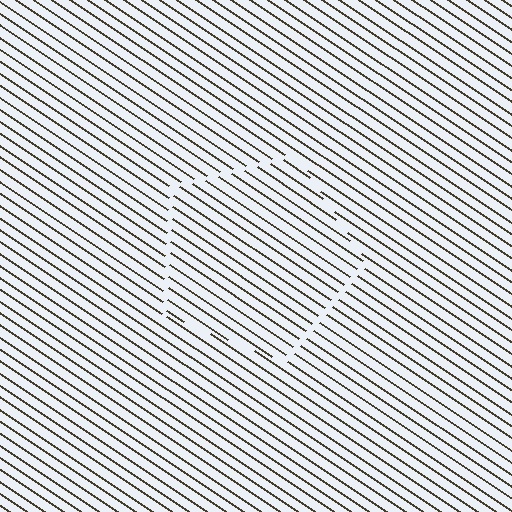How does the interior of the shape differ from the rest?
The interior of the shape contains the same grating, shifted by half a period — the contour is defined by the phase discontinuity where line-ends from the inner and outer gratings abut.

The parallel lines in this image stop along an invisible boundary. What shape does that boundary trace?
An illusory pentagon. The interior of the shape contains the same grating, shifted by half a period — the contour is defined by the phase discontinuity where line-ends from the inner and outer gratings abut.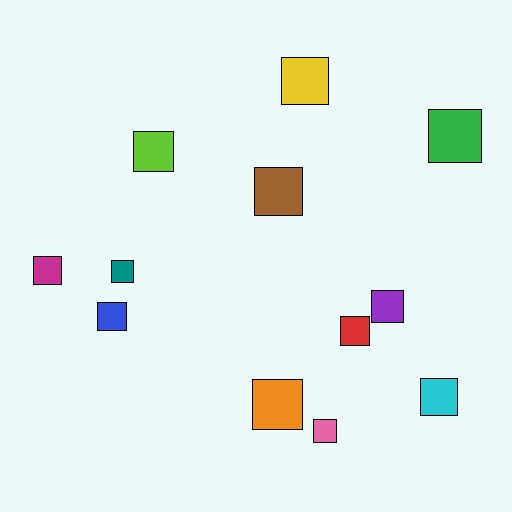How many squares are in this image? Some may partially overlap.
There are 12 squares.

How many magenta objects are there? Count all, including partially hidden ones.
There is 1 magenta object.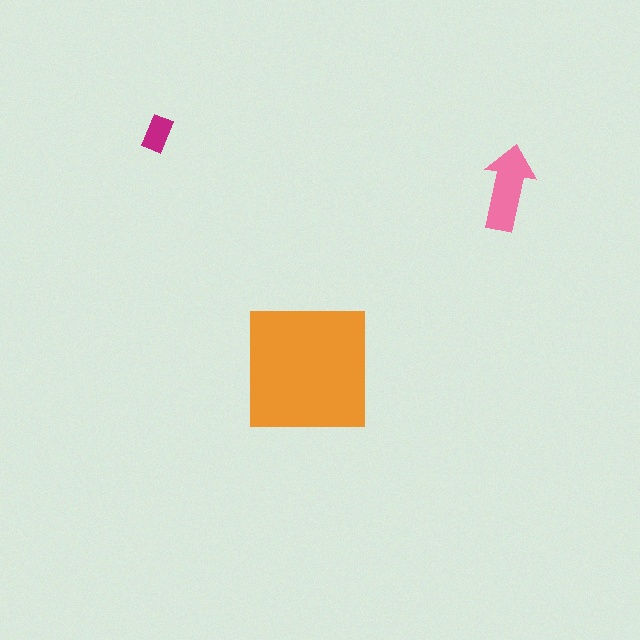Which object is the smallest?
The magenta rectangle.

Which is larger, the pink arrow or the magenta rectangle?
The pink arrow.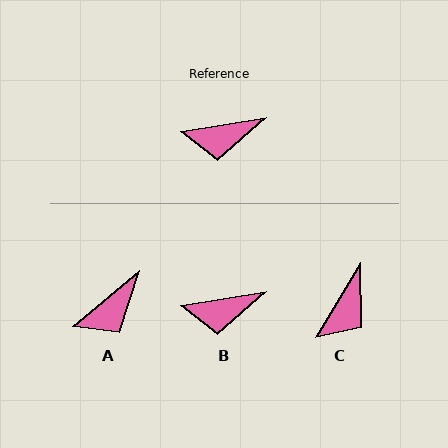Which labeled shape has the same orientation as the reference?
B.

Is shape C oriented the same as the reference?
No, it is off by about 50 degrees.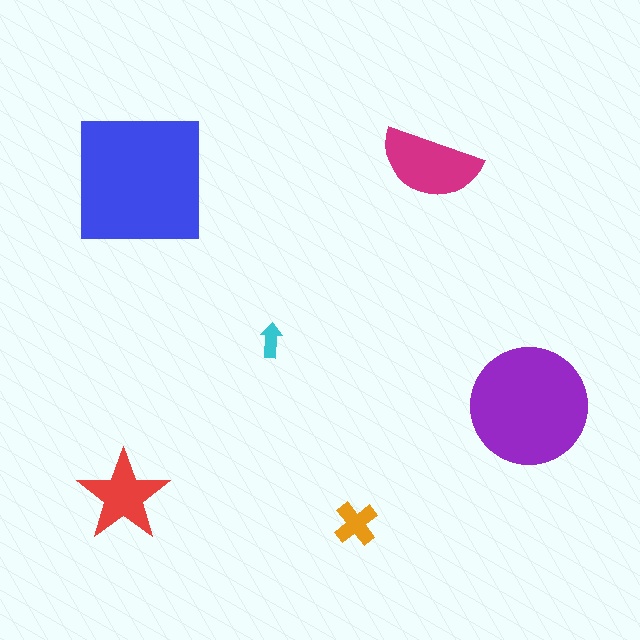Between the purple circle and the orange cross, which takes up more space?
The purple circle.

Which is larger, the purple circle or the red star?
The purple circle.